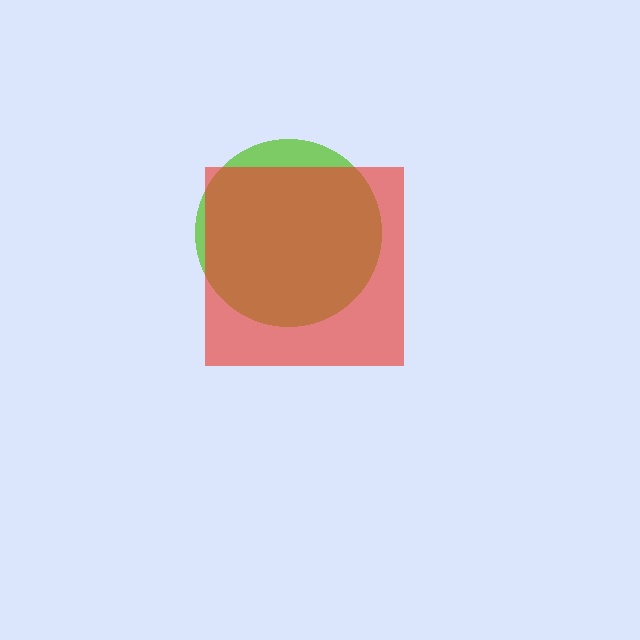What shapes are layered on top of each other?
The layered shapes are: a lime circle, a red square.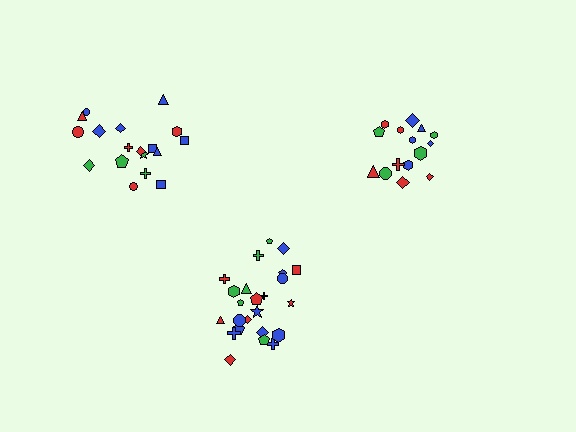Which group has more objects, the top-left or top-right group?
The top-left group.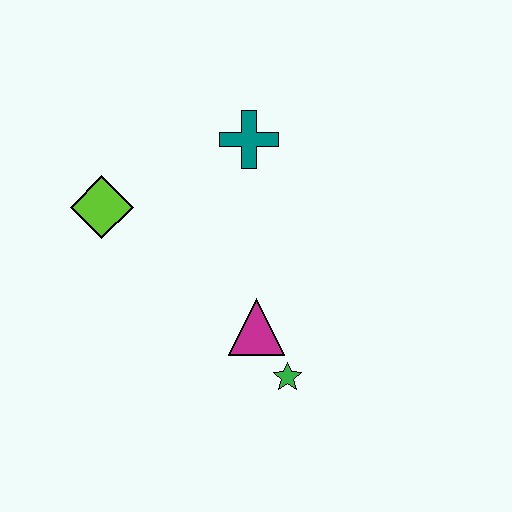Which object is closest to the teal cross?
The lime diamond is closest to the teal cross.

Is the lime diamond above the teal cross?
No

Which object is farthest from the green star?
The lime diamond is farthest from the green star.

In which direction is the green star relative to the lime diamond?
The green star is to the right of the lime diamond.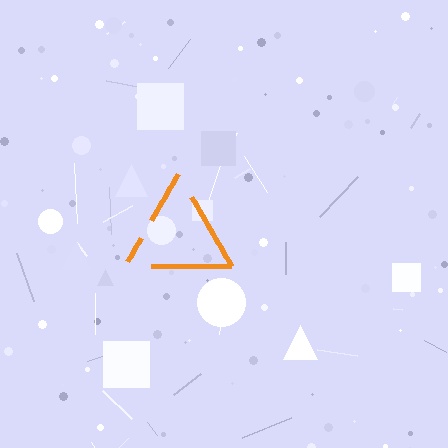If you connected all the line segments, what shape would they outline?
They would outline a triangle.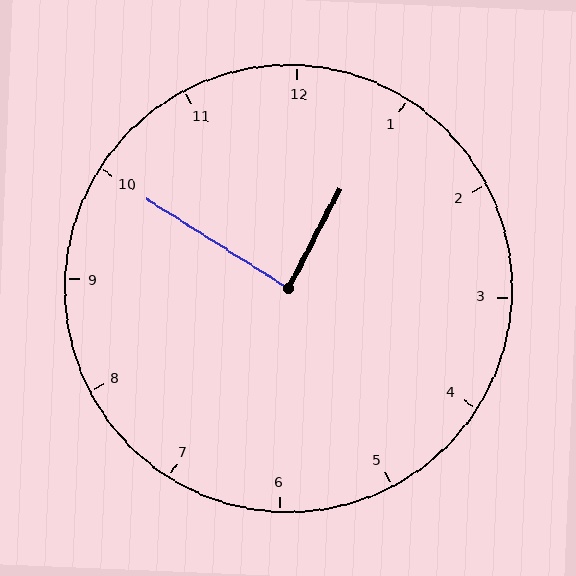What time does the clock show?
12:50.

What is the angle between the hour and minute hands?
Approximately 85 degrees.